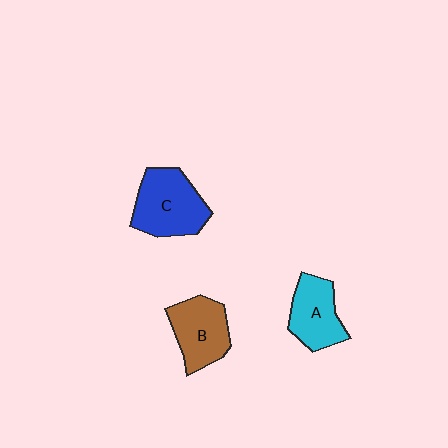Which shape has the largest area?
Shape C (blue).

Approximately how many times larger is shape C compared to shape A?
Approximately 1.3 times.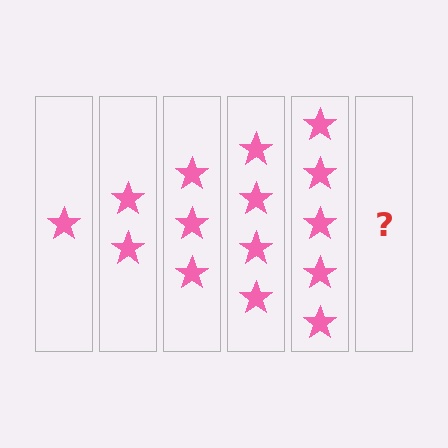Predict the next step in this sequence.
The next step is 6 stars.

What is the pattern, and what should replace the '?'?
The pattern is that each step adds one more star. The '?' should be 6 stars.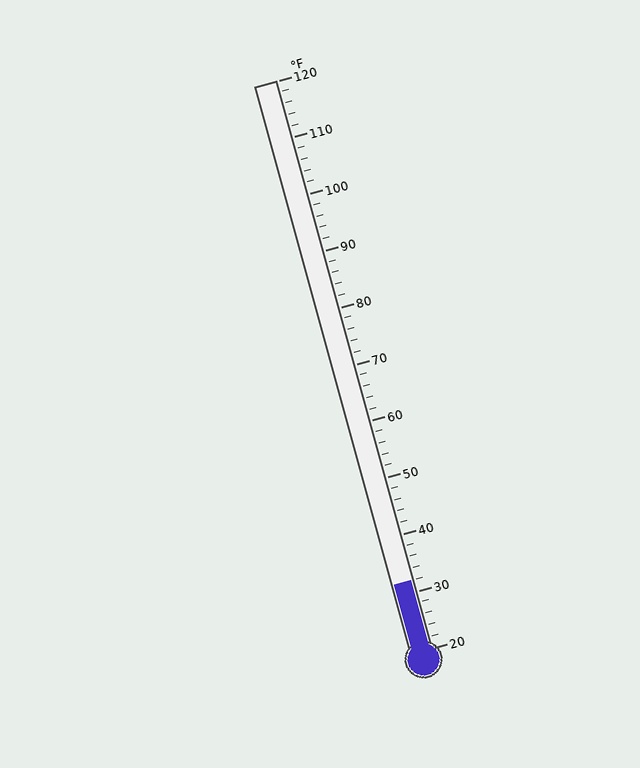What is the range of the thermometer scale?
The thermometer scale ranges from 20°F to 120°F.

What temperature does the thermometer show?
The thermometer shows approximately 32°F.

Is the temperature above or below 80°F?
The temperature is below 80°F.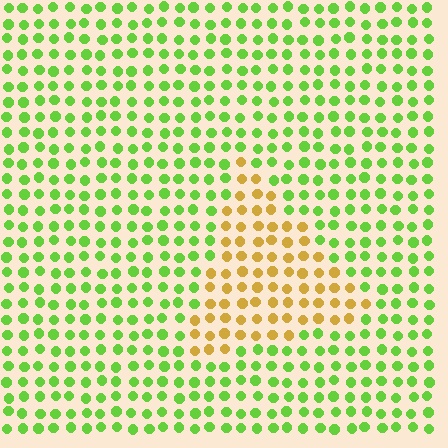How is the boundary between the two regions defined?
The boundary is defined purely by a slight shift in hue (about 60 degrees). Spacing, size, and orientation are identical on both sides.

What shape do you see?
I see a triangle.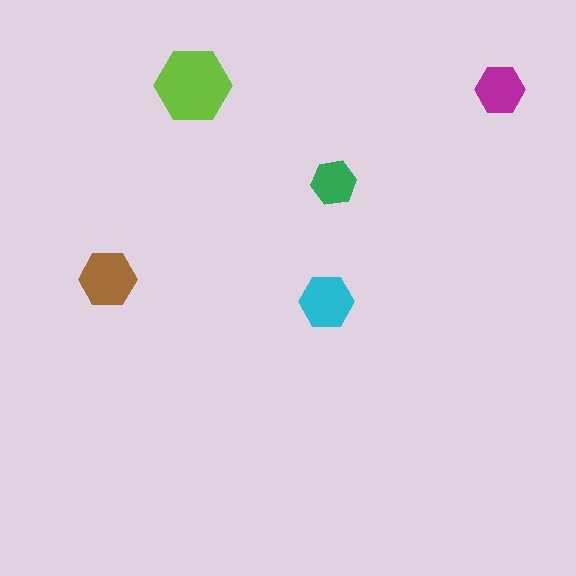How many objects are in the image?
There are 5 objects in the image.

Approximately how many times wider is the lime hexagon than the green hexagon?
About 1.5 times wider.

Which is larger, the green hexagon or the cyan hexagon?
The cyan one.